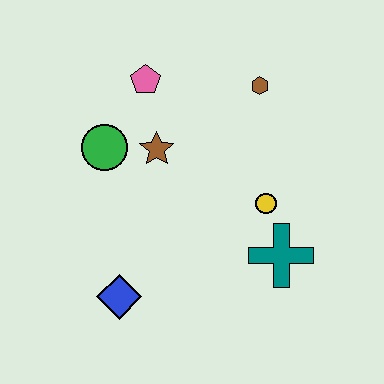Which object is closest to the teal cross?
The yellow circle is closest to the teal cross.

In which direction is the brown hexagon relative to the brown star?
The brown hexagon is to the right of the brown star.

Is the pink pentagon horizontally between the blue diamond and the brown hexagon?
Yes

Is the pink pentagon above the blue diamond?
Yes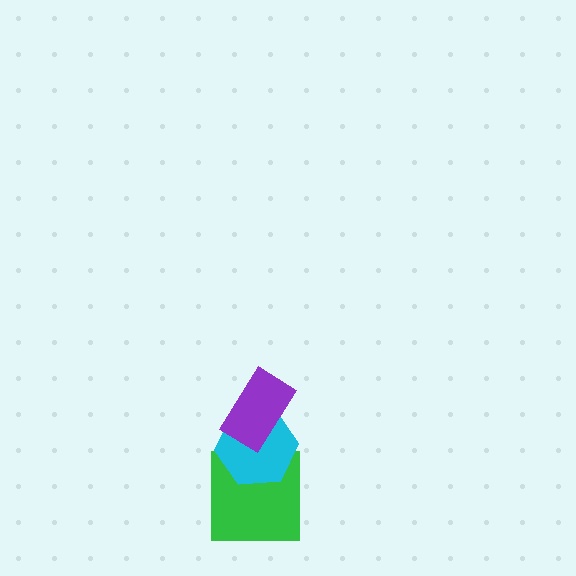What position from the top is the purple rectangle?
The purple rectangle is 1st from the top.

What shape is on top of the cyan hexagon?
The purple rectangle is on top of the cyan hexagon.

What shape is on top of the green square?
The cyan hexagon is on top of the green square.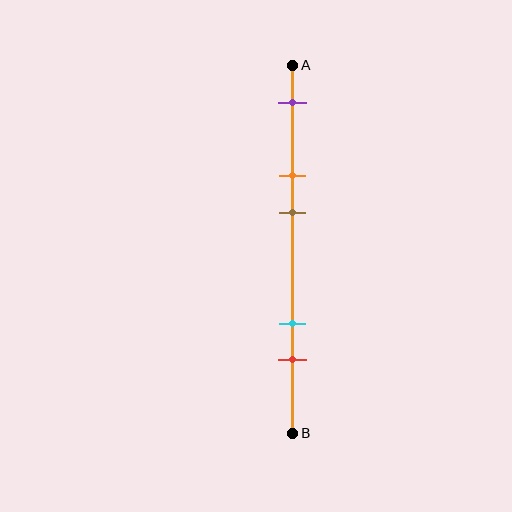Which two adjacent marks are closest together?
The orange and brown marks are the closest adjacent pair.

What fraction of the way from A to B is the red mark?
The red mark is approximately 80% (0.8) of the way from A to B.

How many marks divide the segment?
There are 5 marks dividing the segment.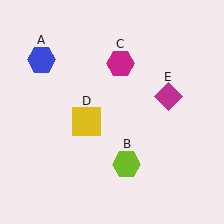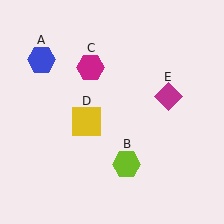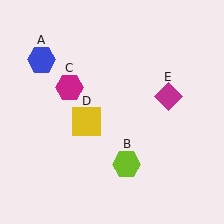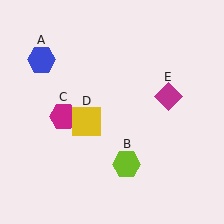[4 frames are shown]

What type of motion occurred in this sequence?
The magenta hexagon (object C) rotated counterclockwise around the center of the scene.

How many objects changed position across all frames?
1 object changed position: magenta hexagon (object C).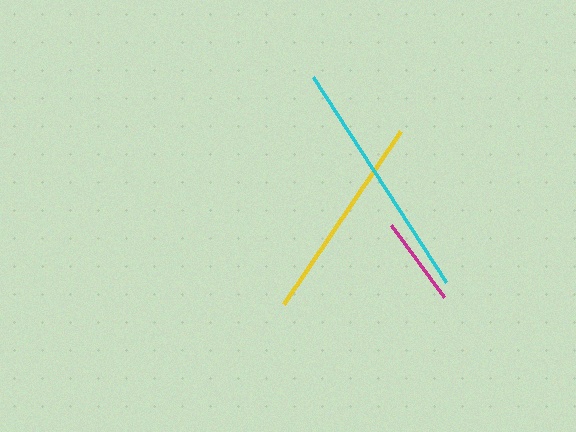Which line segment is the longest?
The cyan line is the longest at approximately 244 pixels.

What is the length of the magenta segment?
The magenta segment is approximately 89 pixels long.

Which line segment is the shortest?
The magenta line is the shortest at approximately 89 pixels.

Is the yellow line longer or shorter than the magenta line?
The yellow line is longer than the magenta line.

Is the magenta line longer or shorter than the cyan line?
The cyan line is longer than the magenta line.